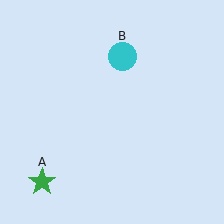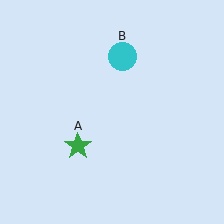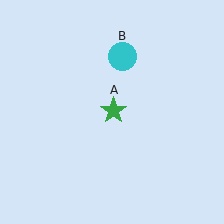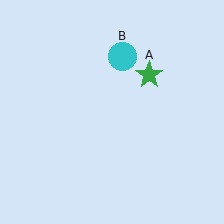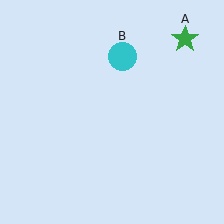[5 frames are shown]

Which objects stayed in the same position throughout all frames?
Cyan circle (object B) remained stationary.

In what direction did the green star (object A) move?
The green star (object A) moved up and to the right.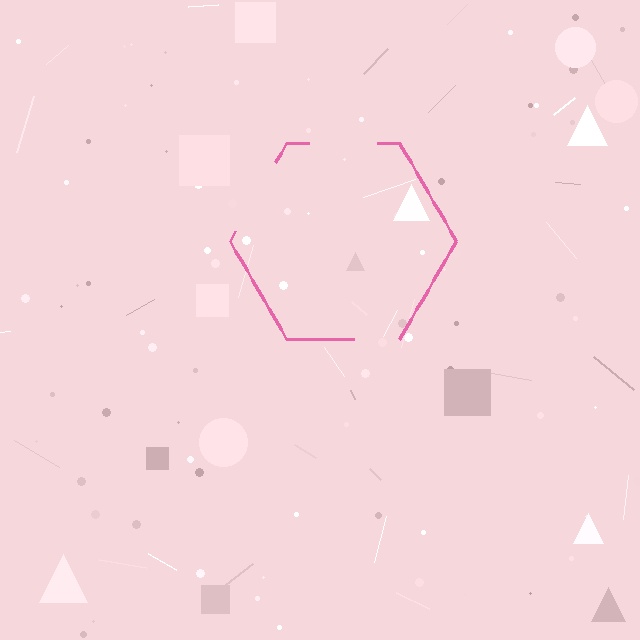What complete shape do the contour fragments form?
The contour fragments form a hexagon.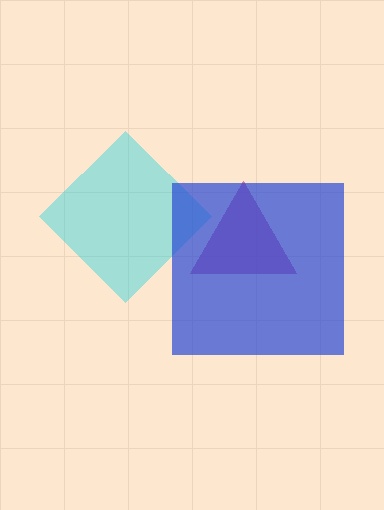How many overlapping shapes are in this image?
There are 3 overlapping shapes in the image.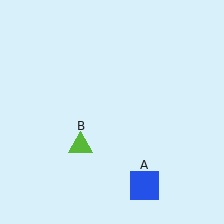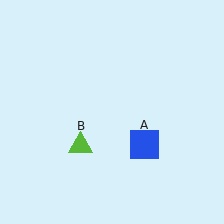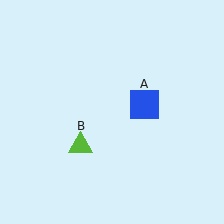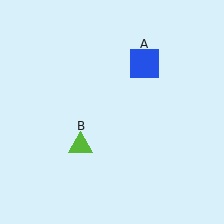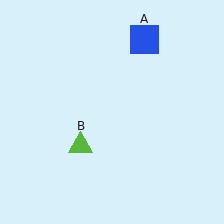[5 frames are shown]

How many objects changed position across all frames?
1 object changed position: blue square (object A).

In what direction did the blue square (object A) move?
The blue square (object A) moved up.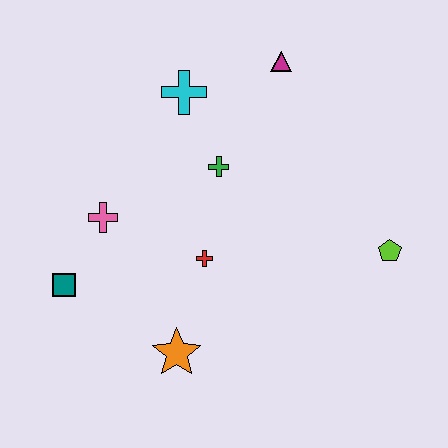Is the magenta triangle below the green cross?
No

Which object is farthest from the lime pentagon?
The teal square is farthest from the lime pentagon.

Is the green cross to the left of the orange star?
No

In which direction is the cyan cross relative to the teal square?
The cyan cross is above the teal square.